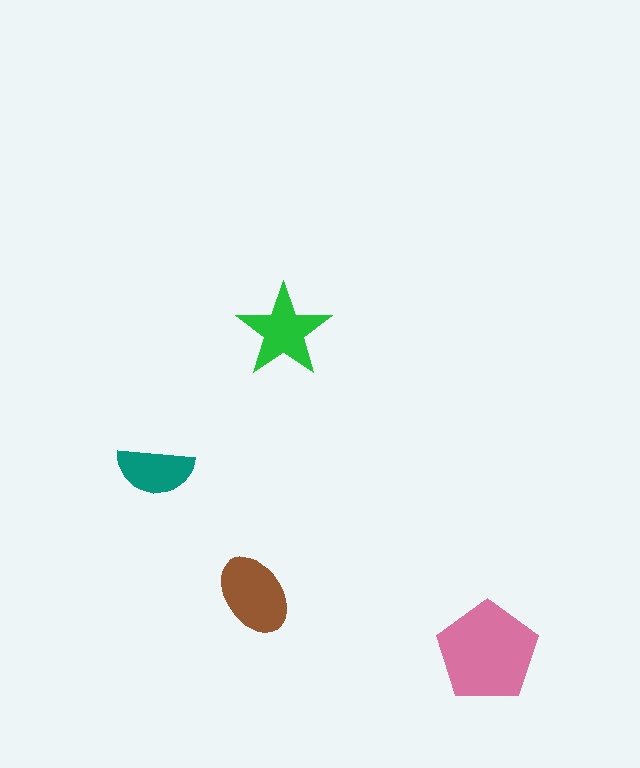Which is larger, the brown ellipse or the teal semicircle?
The brown ellipse.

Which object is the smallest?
The teal semicircle.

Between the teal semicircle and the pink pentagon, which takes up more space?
The pink pentagon.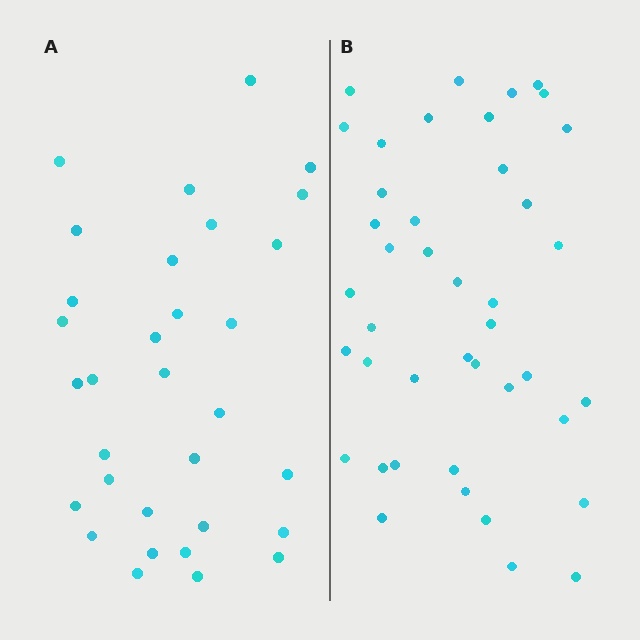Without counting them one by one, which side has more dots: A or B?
Region B (the right region) has more dots.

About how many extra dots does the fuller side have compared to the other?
Region B has roughly 10 or so more dots than region A.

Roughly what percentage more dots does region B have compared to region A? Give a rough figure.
About 30% more.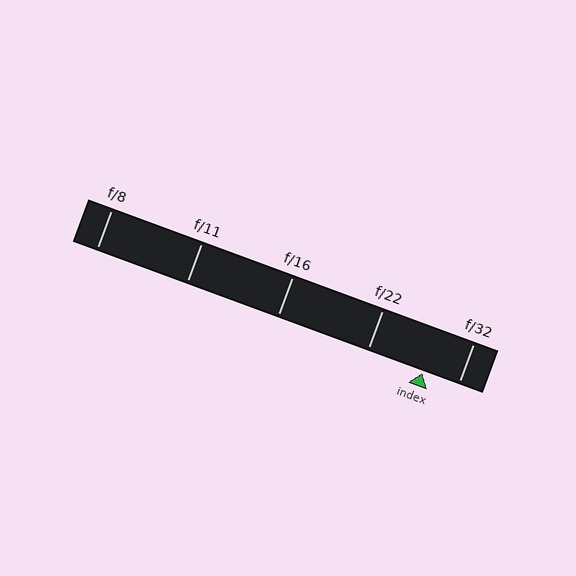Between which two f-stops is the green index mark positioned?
The index mark is between f/22 and f/32.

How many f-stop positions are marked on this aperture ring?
There are 5 f-stop positions marked.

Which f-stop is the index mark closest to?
The index mark is closest to f/32.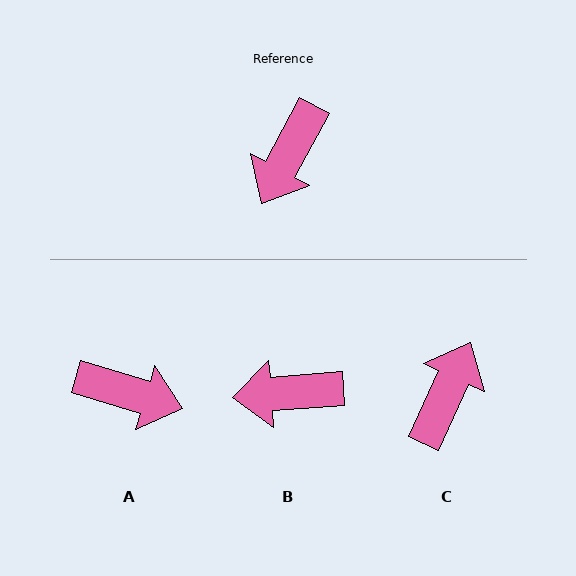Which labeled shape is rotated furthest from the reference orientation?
C, about 176 degrees away.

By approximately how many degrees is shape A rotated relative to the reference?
Approximately 102 degrees counter-clockwise.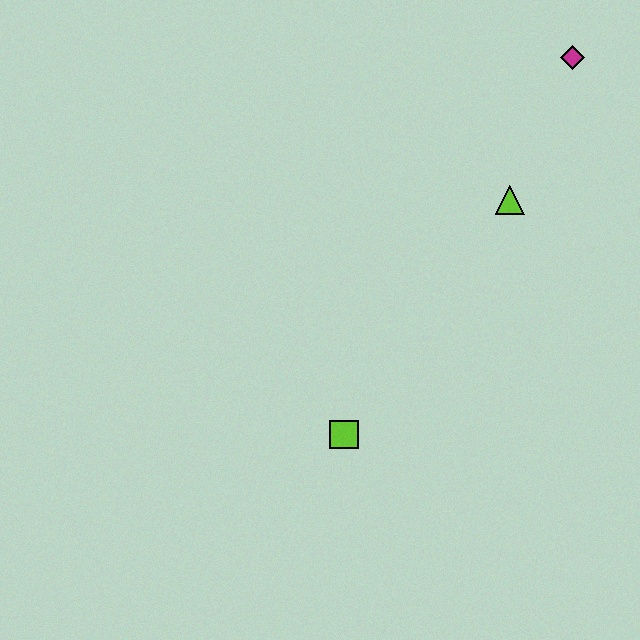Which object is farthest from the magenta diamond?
The lime square is farthest from the magenta diamond.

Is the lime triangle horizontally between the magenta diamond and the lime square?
Yes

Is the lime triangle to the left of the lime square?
No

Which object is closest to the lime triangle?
The magenta diamond is closest to the lime triangle.